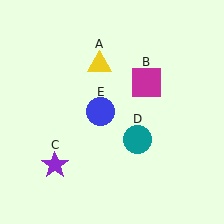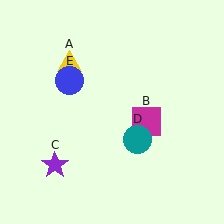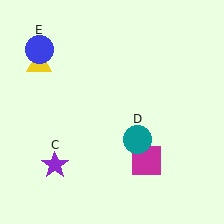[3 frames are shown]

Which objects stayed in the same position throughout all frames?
Purple star (object C) and teal circle (object D) remained stationary.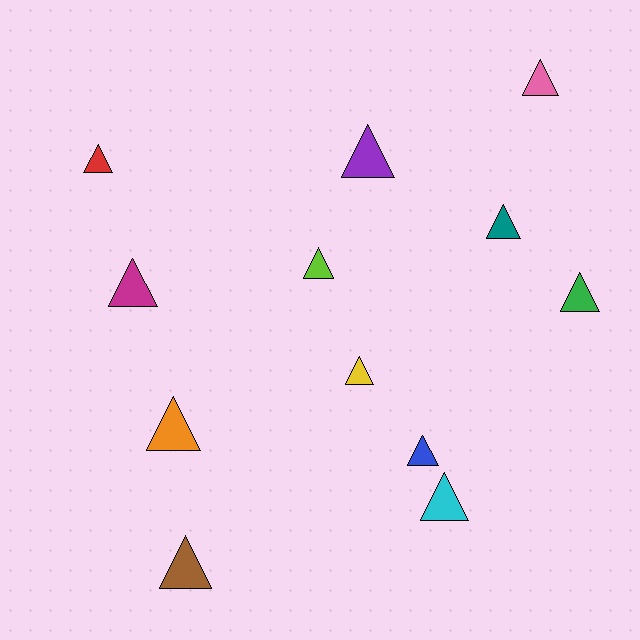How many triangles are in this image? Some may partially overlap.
There are 12 triangles.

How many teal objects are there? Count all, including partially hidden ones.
There is 1 teal object.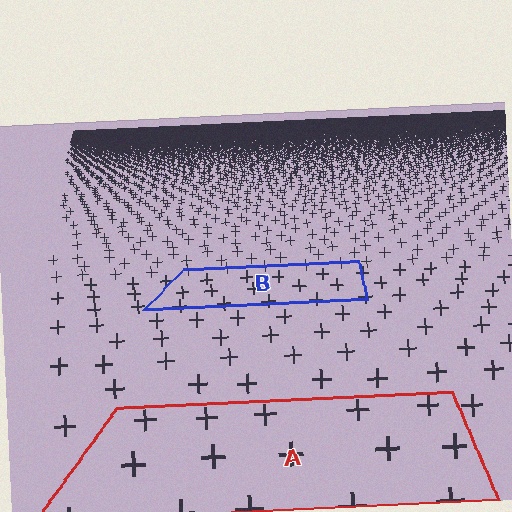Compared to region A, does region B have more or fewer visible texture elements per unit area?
Region B has more texture elements per unit area — they are packed more densely because it is farther away.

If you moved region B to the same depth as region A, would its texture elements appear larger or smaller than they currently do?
They would appear larger. At a closer depth, the same texture elements are projected at a bigger on-screen size.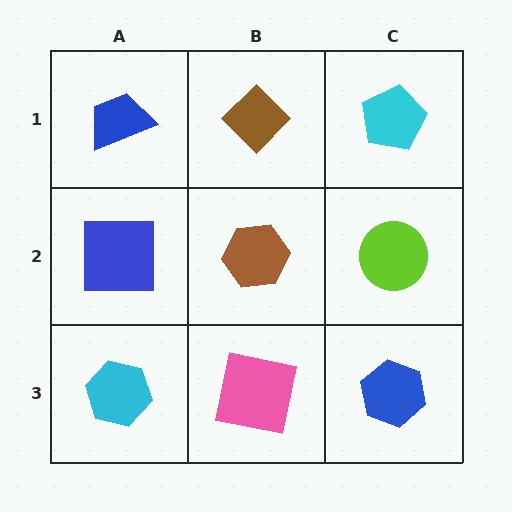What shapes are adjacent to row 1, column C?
A lime circle (row 2, column C), a brown diamond (row 1, column B).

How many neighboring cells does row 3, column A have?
2.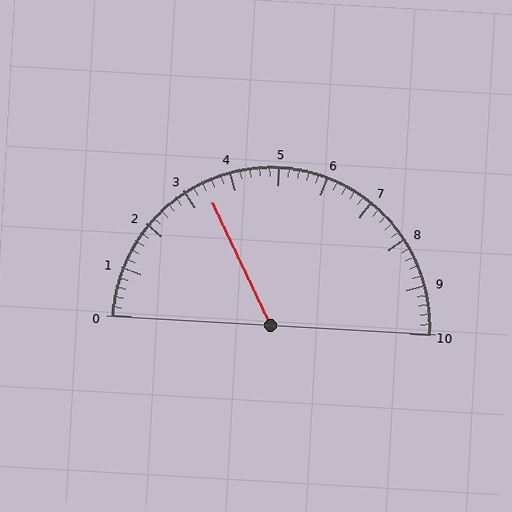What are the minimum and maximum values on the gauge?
The gauge ranges from 0 to 10.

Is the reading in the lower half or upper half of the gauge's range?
The reading is in the lower half of the range (0 to 10).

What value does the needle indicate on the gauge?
The needle indicates approximately 3.4.